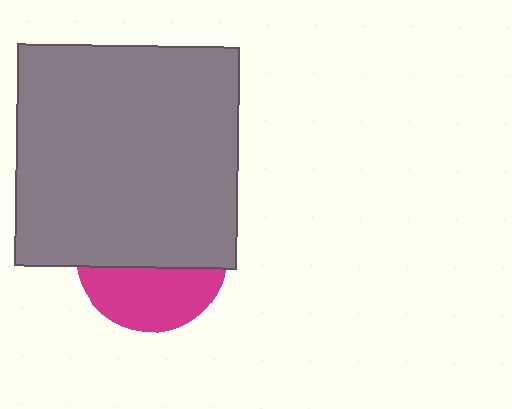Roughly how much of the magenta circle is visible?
A small part of it is visible (roughly 41%).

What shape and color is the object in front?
The object in front is a gray square.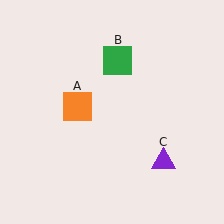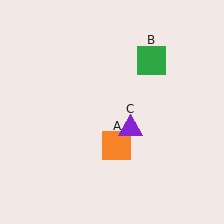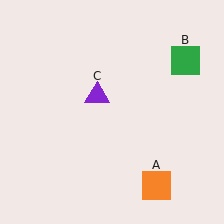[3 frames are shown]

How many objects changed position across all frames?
3 objects changed position: orange square (object A), green square (object B), purple triangle (object C).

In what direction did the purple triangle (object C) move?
The purple triangle (object C) moved up and to the left.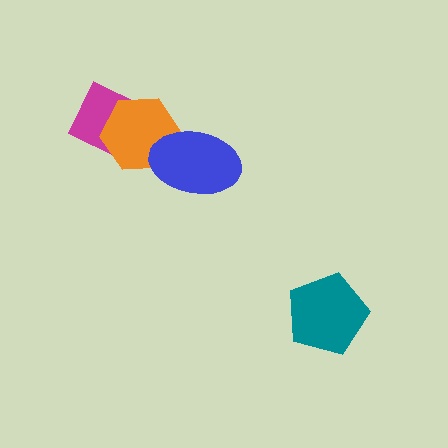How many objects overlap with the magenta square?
1 object overlaps with the magenta square.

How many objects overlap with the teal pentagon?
0 objects overlap with the teal pentagon.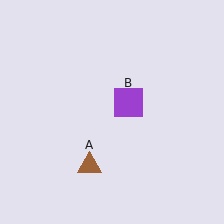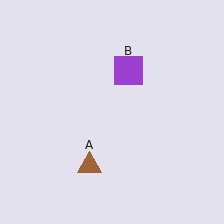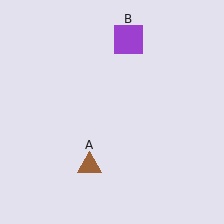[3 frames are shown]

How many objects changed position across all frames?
1 object changed position: purple square (object B).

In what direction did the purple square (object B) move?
The purple square (object B) moved up.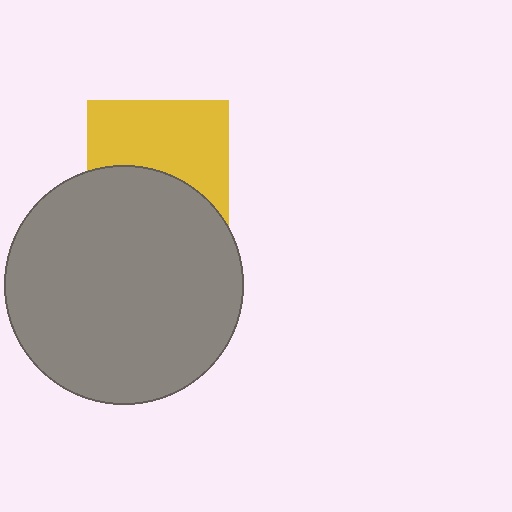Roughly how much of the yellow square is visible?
About half of it is visible (roughly 56%).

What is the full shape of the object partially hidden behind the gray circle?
The partially hidden object is a yellow square.